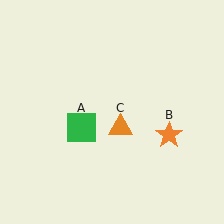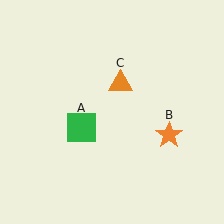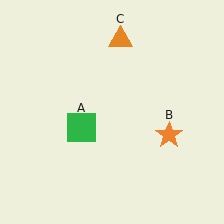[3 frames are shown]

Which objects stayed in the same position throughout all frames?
Green square (object A) and orange star (object B) remained stationary.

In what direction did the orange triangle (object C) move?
The orange triangle (object C) moved up.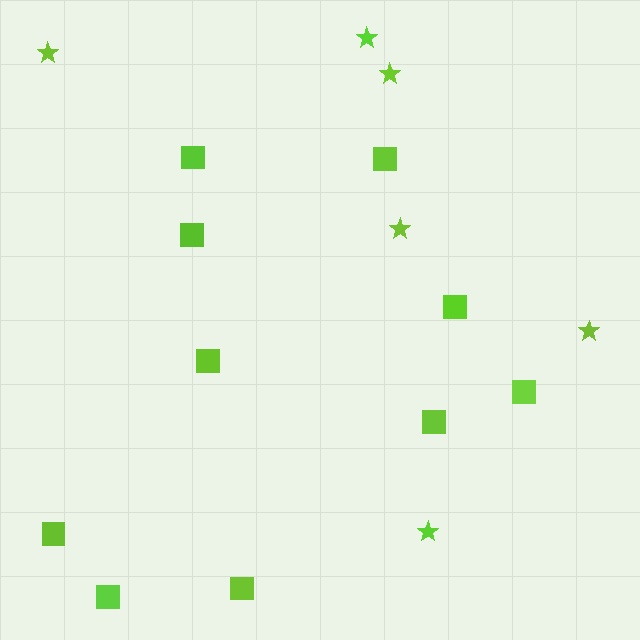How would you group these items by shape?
There are 2 groups: one group of squares (10) and one group of stars (6).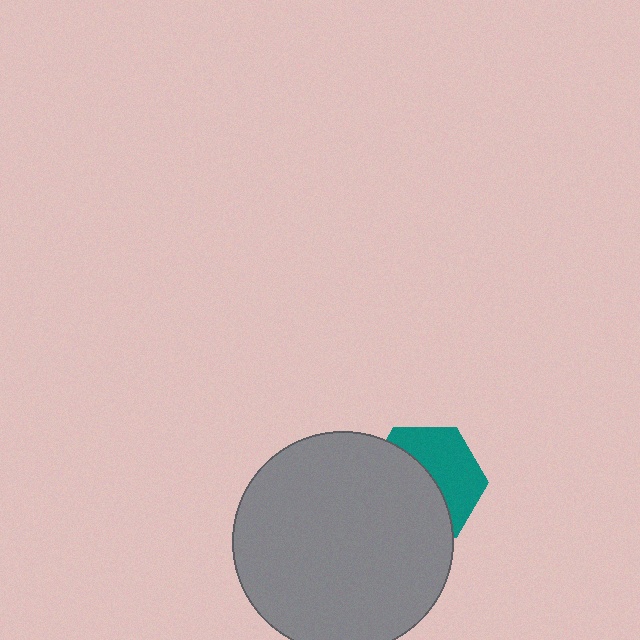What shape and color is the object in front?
The object in front is a gray circle.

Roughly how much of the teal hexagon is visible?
About half of it is visible (roughly 46%).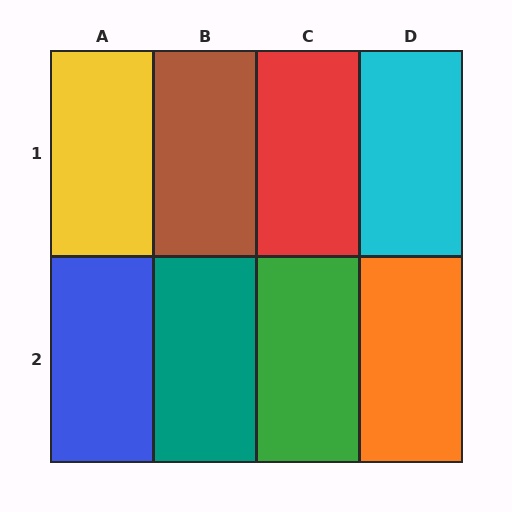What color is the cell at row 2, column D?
Orange.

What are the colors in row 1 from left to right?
Yellow, brown, red, cyan.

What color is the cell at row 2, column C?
Green.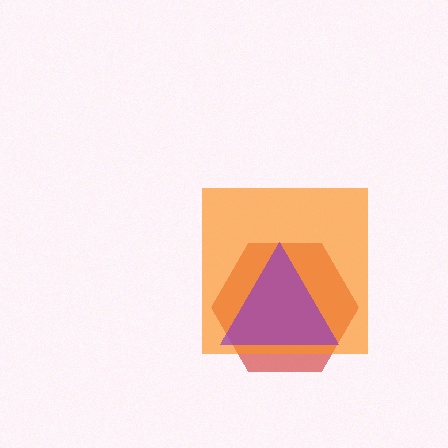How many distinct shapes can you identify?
There are 3 distinct shapes: a red hexagon, an orange square, a purple triangle.